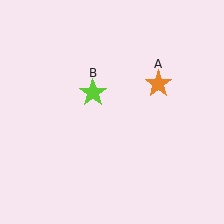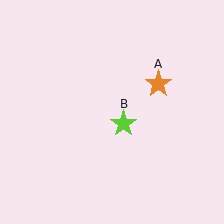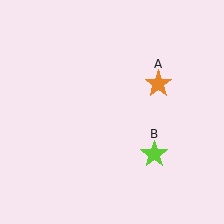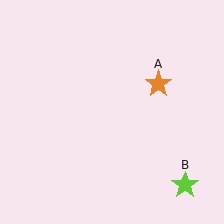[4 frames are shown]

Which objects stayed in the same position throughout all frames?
Orange star (object A) remained stationary.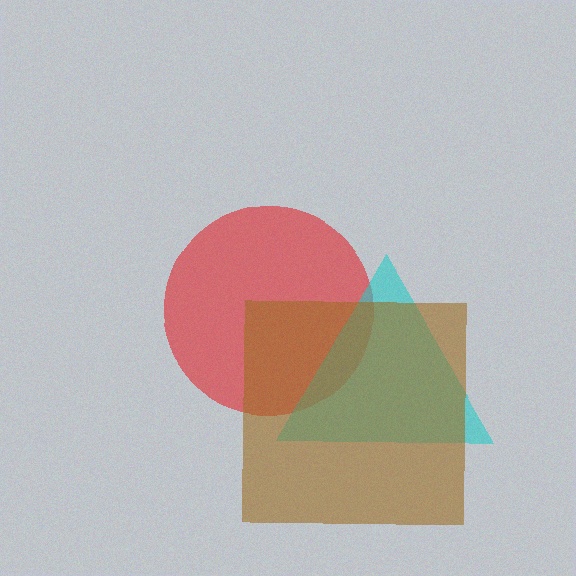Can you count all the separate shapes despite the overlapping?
Yes, there are 3 separate shapes.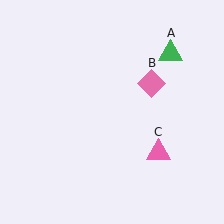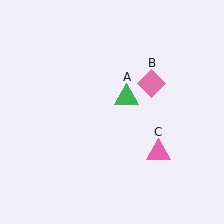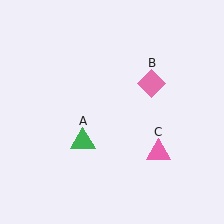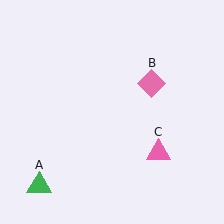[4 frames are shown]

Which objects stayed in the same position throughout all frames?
Pink diamond (object B) and pink triangle (object C) remained stationary.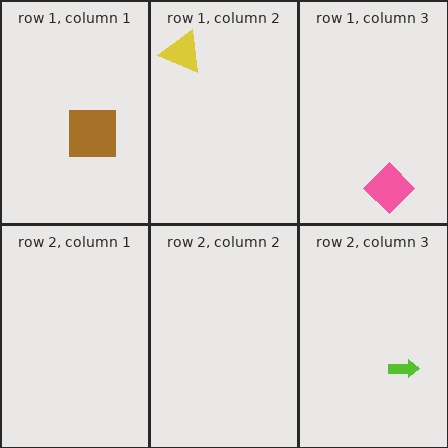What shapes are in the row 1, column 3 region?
The pink diamond.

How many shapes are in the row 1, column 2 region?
1.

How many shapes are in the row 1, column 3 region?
1.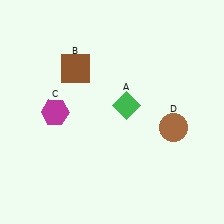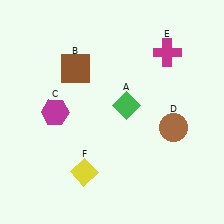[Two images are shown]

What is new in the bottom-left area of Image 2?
A yellow diamond (F) was added in the bottom-left area of Image 2.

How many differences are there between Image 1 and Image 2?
There are 2 differences between the two images.